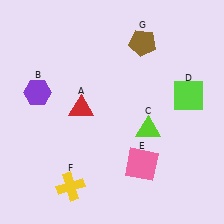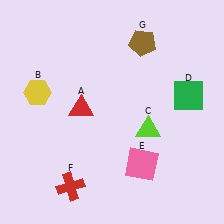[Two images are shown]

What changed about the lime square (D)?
In Image 1, D is lime. In Image 2, it changed to green.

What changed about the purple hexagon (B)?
In Image 1, B is purple. In Image 2, it changed to yellow.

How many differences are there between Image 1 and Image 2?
There are 3 differences between the two images.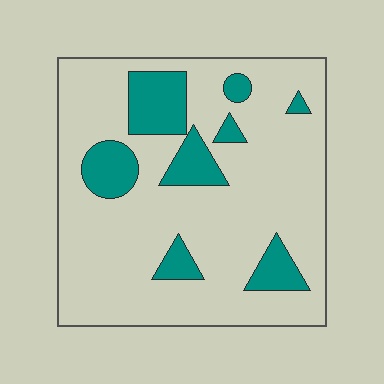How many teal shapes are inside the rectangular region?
8.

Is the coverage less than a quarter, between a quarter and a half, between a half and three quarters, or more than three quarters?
Less than a quarter.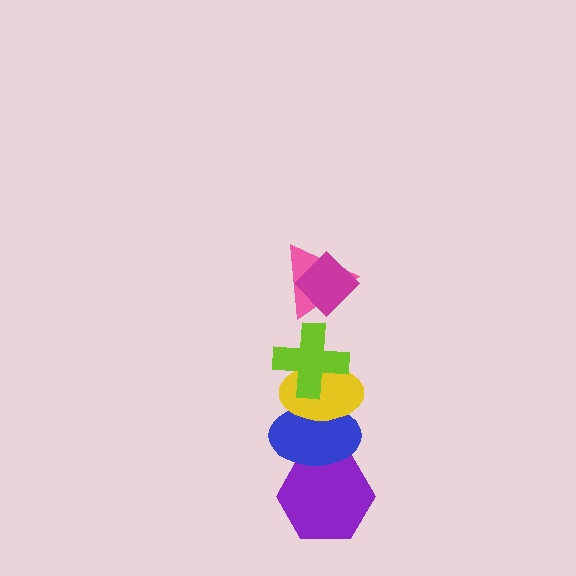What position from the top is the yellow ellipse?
The yellow ellipse is 4th from the top.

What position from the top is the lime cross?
The lime cross is 3rd from the top.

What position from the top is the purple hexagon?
The purple hexagon is 6th from the top.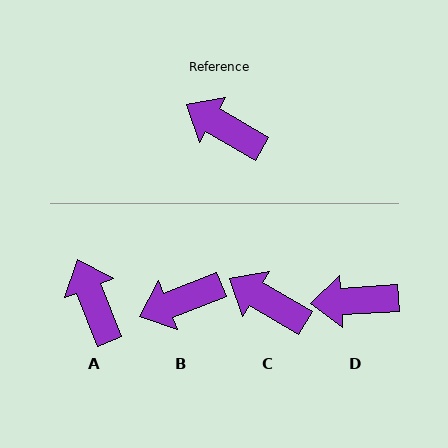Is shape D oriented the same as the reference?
No, it is off by about 34 degrees.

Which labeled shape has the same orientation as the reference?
C.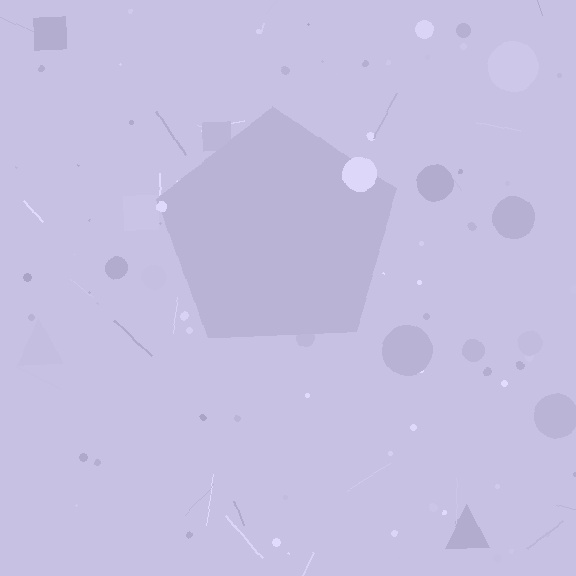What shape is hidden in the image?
A pentagon is hidden in the image.